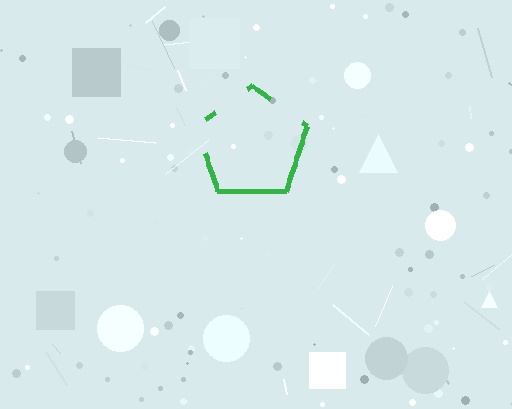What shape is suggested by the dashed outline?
The dashed outline suggests a pentagon.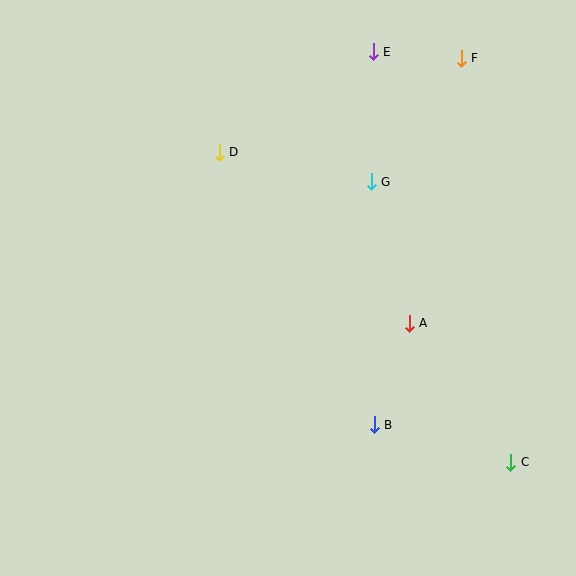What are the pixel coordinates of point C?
Point C is at (511, 462).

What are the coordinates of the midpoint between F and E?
The midpoint between F and E is at (417, 55).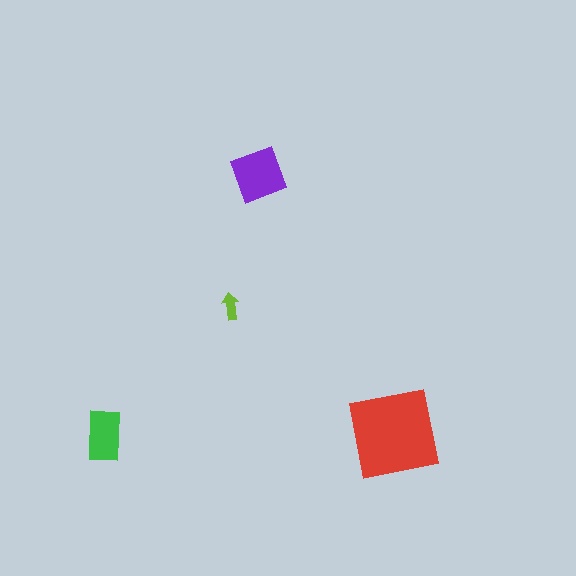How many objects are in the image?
There are 4 objects in the image.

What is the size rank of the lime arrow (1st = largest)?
4th.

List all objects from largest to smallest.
The red square, the purple diamond, the green rectangle, the lime arrow.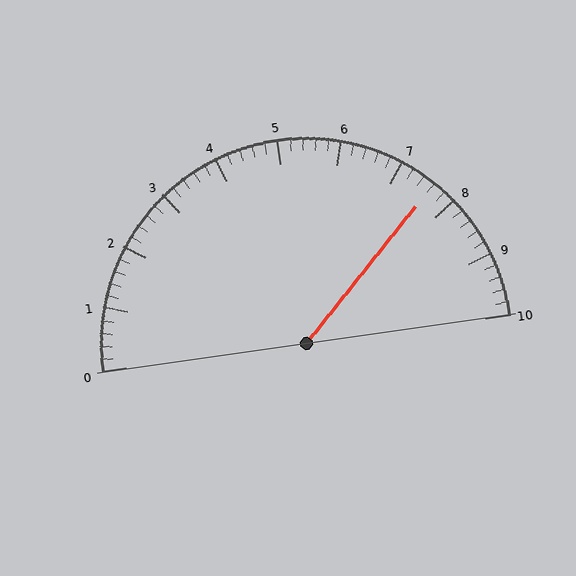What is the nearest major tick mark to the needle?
The nearest major tick mark is 8.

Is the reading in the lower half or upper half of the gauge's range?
The reading is in the upper half of the range (0 to 10).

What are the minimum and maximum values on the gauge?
The gauge ranges from 0 to 10.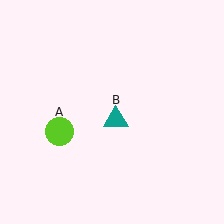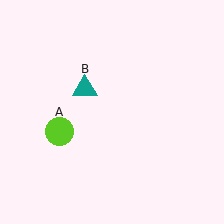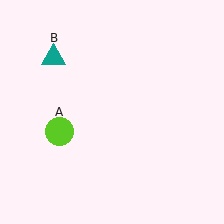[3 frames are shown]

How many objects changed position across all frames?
1 object changed position: teal triangle (object B).